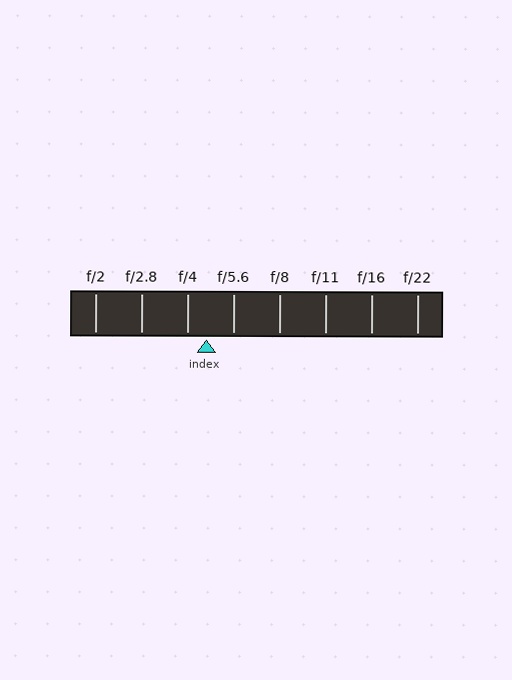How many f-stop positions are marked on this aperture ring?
There are 8 f-stop positions marked.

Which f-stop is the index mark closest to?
The index mark is closest to f/4.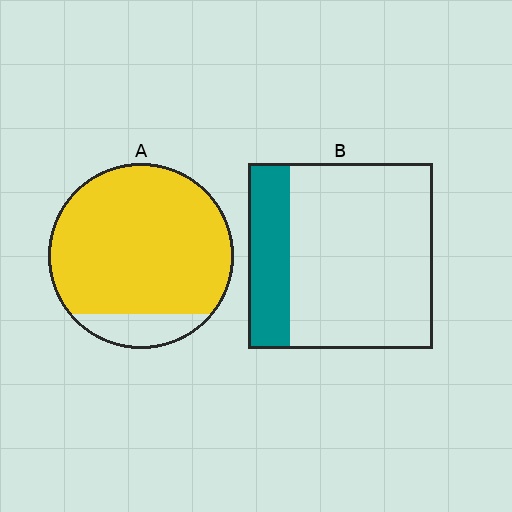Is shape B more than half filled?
No.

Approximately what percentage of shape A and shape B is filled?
A is approximately 85% and B is approximately 25%.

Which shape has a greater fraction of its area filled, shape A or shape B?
Shape A.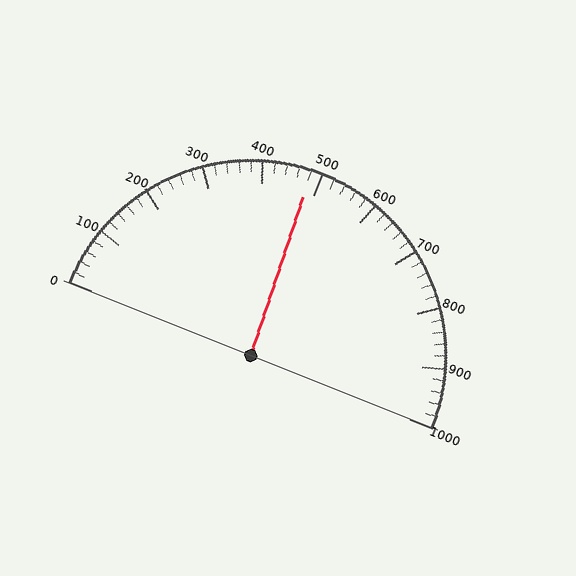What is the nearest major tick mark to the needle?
The nearest major tick mark is 500.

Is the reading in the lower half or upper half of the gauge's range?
The reading is in the lower half of the range (0 to 1000).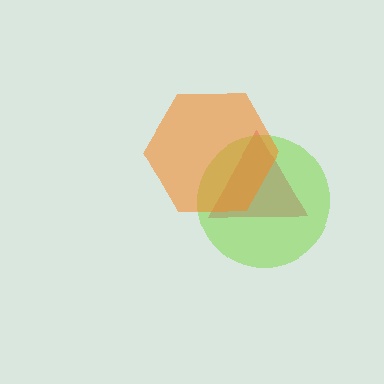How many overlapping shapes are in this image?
There are 3 overlapping shapes in the image.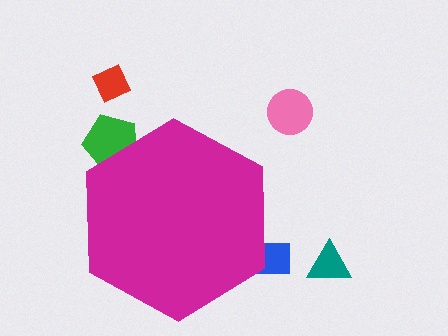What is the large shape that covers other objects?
A magenta hexagon.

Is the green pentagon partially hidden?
Yes, the green pentagon is partially hidden behind the magenta hexagon.